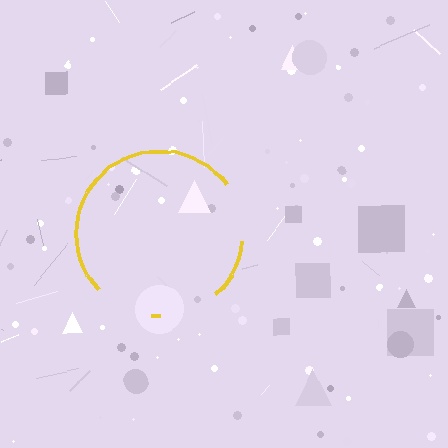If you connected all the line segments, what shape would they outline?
They would outline a circle.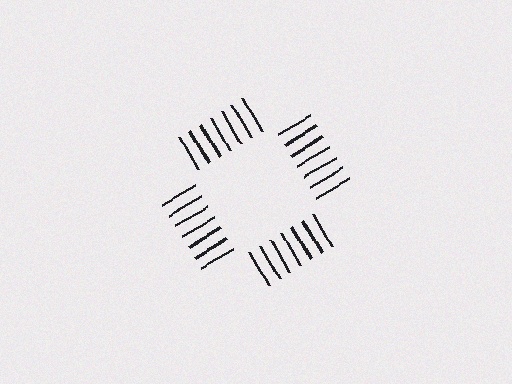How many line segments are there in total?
28 — 7 along each of the 4 edges.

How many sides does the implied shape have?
4 sides — the line-ends trace a square.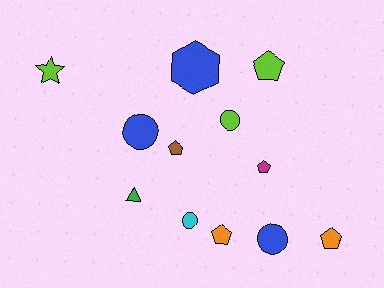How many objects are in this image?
There are 12 objects.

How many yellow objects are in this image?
There are no yellow objects.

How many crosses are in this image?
There are no crosses.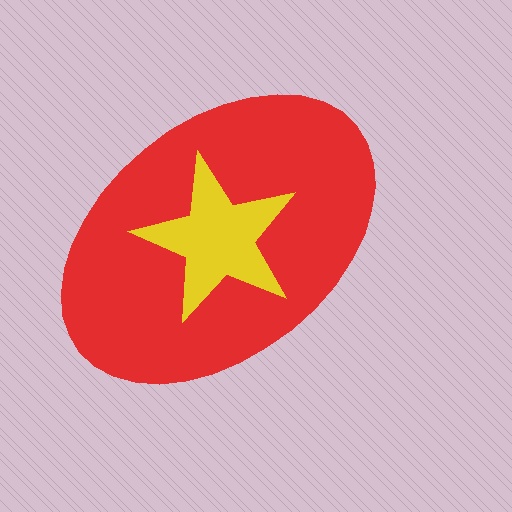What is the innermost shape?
The yellow star.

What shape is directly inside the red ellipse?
The yellow star.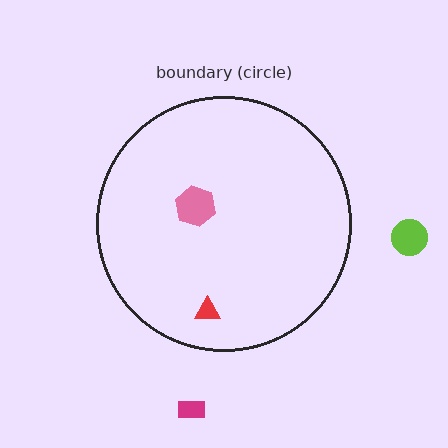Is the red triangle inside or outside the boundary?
Inside.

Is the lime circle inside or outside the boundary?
Outside.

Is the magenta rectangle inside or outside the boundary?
Outside.